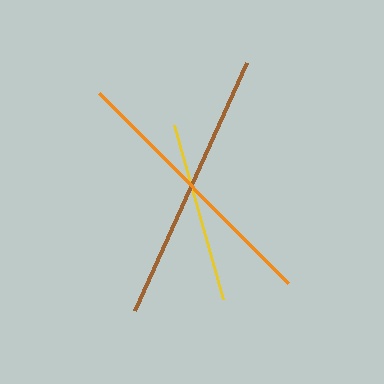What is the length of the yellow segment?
The yellow segment is approximately 180 pixels long.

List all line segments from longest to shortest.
From longest to shortest: brown, orange, yellow.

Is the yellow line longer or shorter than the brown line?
The brown line is longer than the yellow line.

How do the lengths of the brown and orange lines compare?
The brown and orange lines are approximately the same length.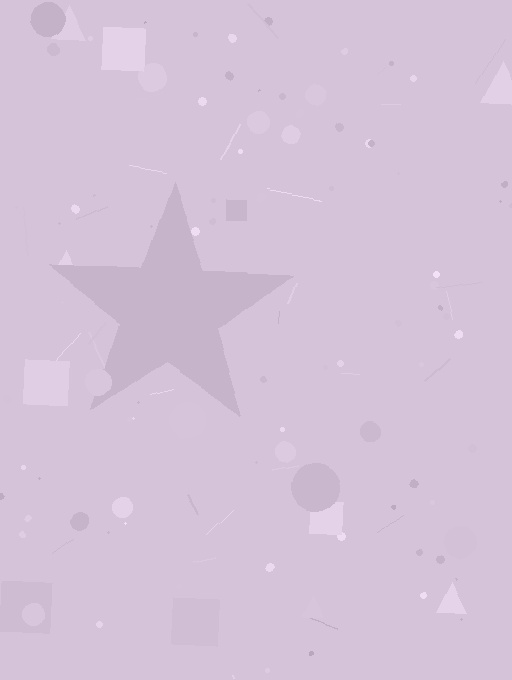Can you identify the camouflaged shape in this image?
The camouflaged shape is a star.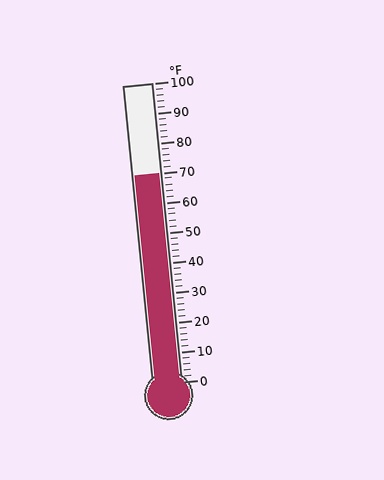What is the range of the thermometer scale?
The thermometer scale ranges from 0°F to 100°F.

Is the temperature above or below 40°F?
The temperature is above 40°F.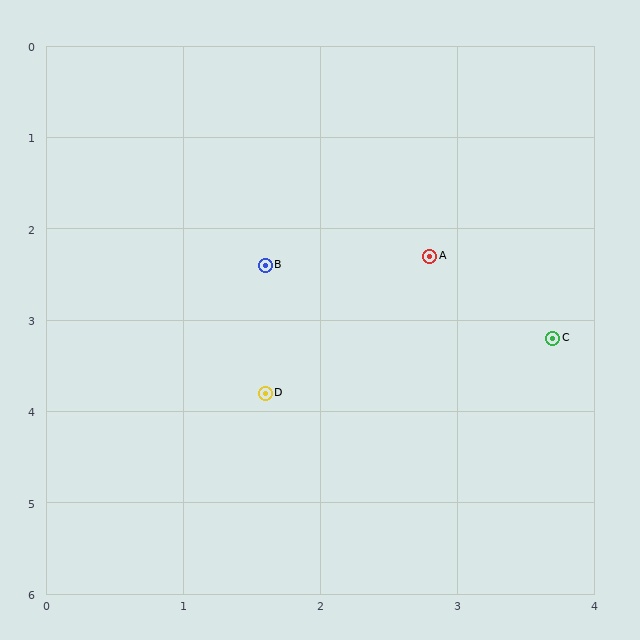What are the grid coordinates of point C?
Point C is at approximately (3.7, 3.2).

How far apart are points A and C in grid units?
Points A and C are about 1.3 grid units apart.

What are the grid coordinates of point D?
Point D is at approximately (1.6, 3.8).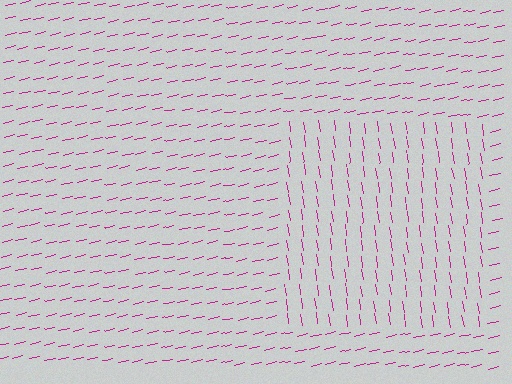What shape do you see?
I see a rectangle.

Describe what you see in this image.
The image is filled with small magenta line segments. A rectangle region in the image has lines oriented differently from the surrounding lines, creating a visible texture boundary.